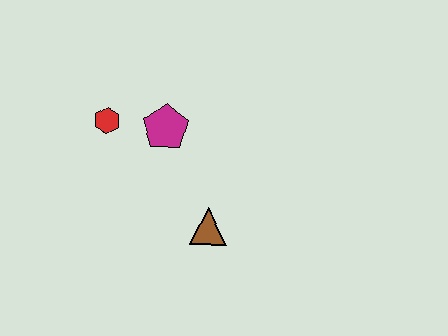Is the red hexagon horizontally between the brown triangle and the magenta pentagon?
No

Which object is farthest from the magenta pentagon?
The brown triangle is farthest from the magenta pentagon.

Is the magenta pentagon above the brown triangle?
Yes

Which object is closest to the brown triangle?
The magenta pentagon is closest to the brown triangle.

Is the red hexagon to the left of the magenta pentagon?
Yes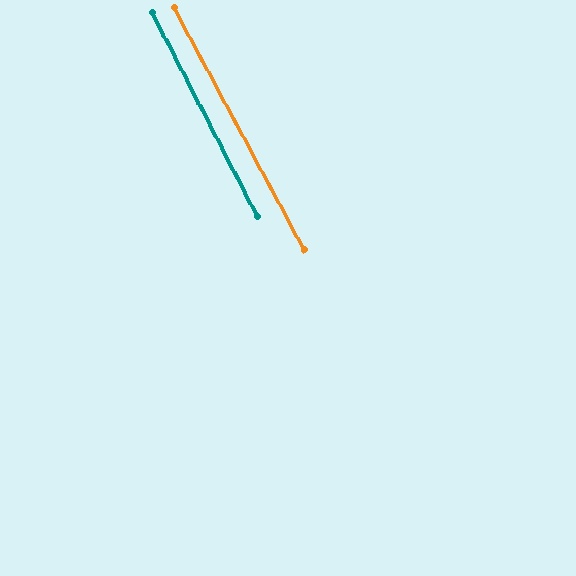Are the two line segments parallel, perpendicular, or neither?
Parallel — their directions differ by only 1.1°.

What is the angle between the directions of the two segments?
Approximately 1 degree.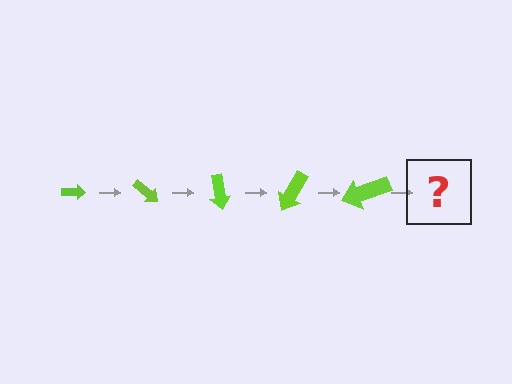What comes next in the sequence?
The next element should be an arrow, larger than the previous one and rotated 200 degrees from the start.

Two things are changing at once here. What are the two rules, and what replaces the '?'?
The two rules are that the arrow grows larger each step and it rotates 40 degrees each step. The '?' should be an arrow, larger than the previous one and rotated 200 degrees from the start.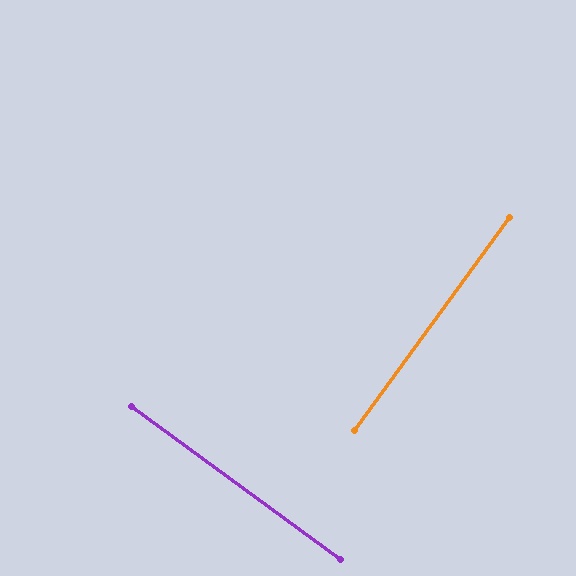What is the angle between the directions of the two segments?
Approximately 90 degrees.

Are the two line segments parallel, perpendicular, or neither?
Perpendicular — they meet at approximately 90°.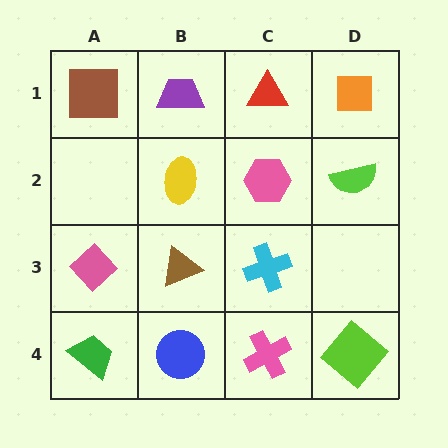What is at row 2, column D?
A lime semicircle.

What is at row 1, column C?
A red triangle.